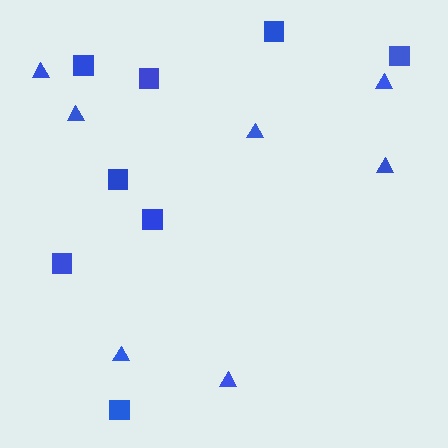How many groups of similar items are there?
There are 2 groups: one group of triangles (7) and one group of squares (8).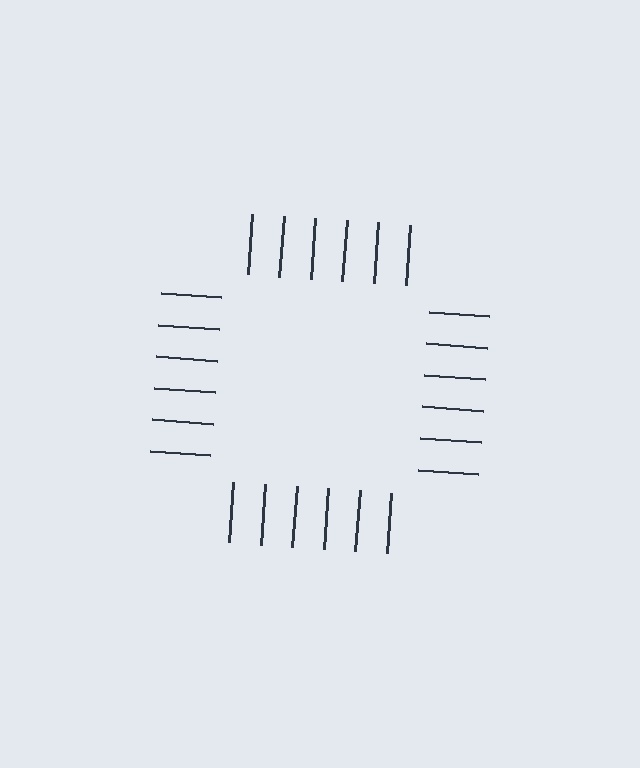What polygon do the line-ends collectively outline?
An illusory square — the line segments terminate on its edges but no continuous stroke is drawn.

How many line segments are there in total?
24 — 6 along each of the 4 edges.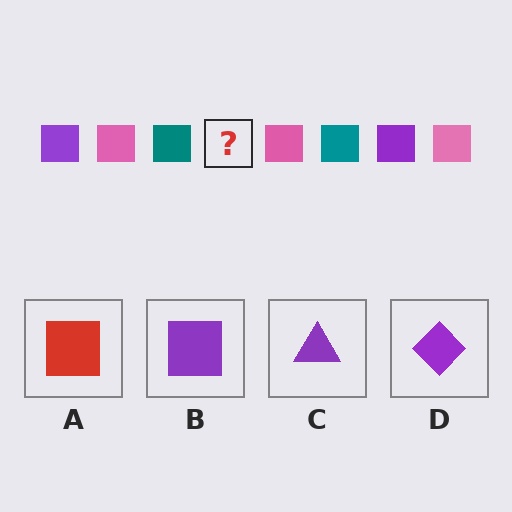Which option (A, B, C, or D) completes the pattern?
B.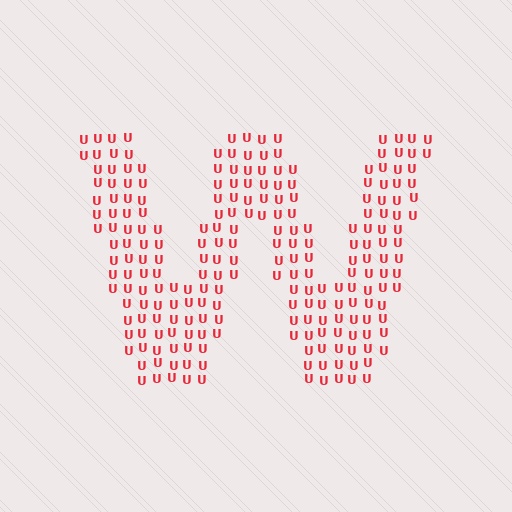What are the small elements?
The small elements are letter U's.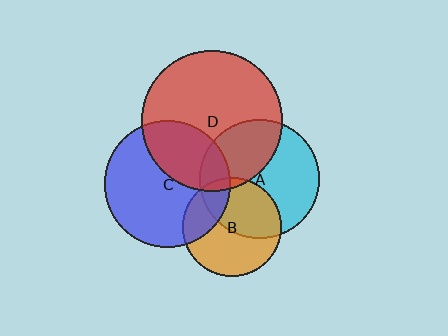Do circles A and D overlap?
Yes.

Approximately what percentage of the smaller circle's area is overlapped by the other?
Approximately 35%.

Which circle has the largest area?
Circle D (red).